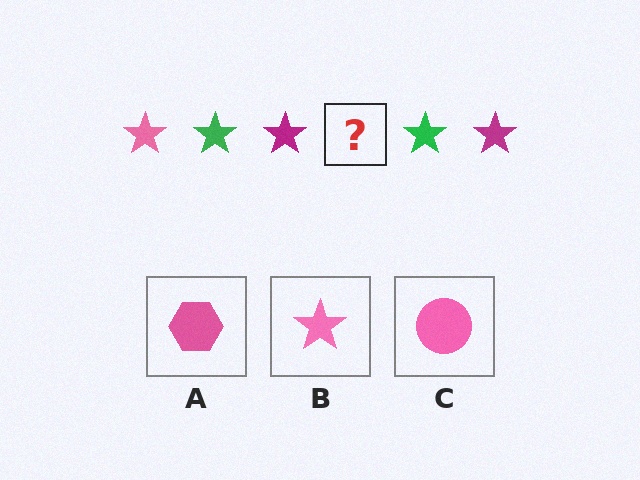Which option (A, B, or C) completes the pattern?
B.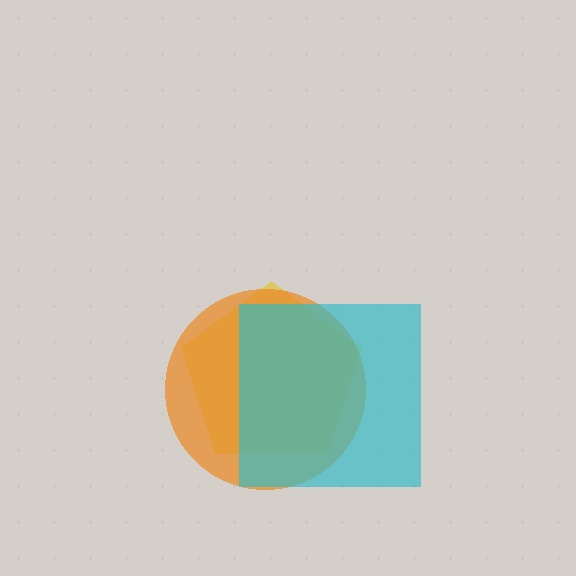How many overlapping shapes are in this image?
There are 3 overlapping shapes in the image.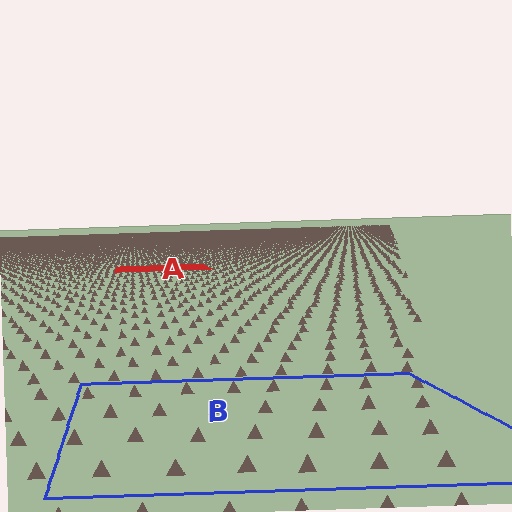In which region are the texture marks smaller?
The texture marks are smaller in region A, because it is farther away.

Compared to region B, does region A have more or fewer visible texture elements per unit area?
Region A has more texture elements per unit area — they are packed more densely because it is farther away.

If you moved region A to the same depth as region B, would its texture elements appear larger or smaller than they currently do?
They would appear larger. At a closer depth, the same texture elements are projected at a bigger on-screen size.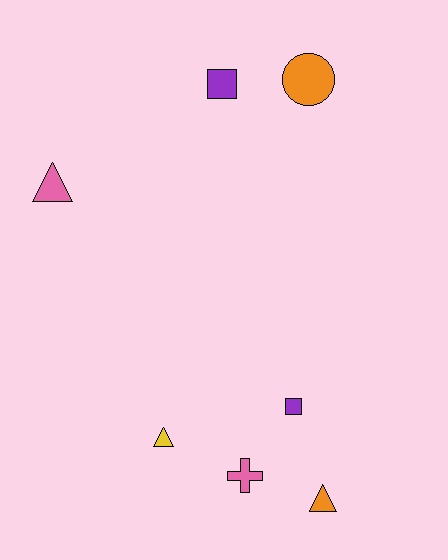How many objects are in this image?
There are 7 objects.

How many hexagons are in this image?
There are no hexagons.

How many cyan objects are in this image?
There are no cyan objects.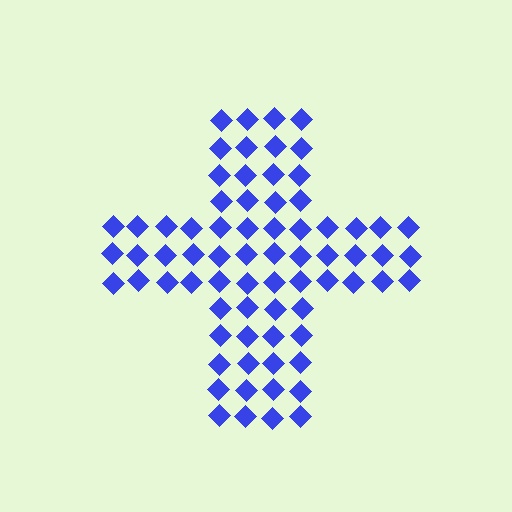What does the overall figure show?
The overall figure shows a cross.